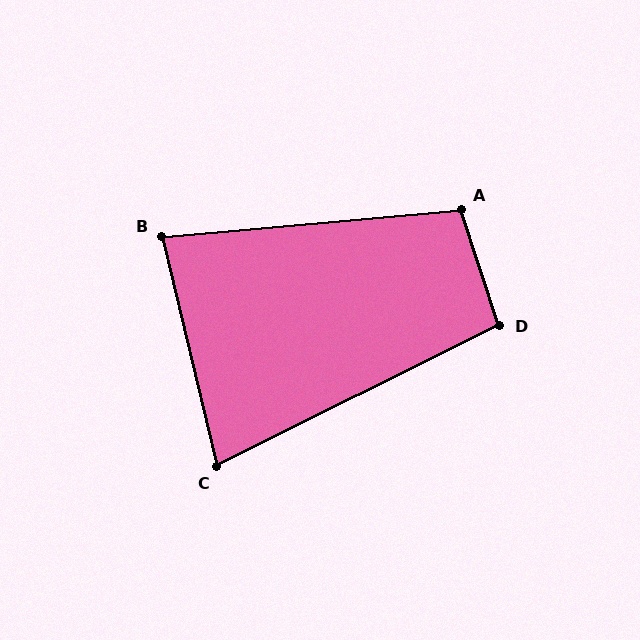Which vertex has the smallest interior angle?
C, at approximately 77 degrees.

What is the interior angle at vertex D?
Approximately 98 degrees (obtuse).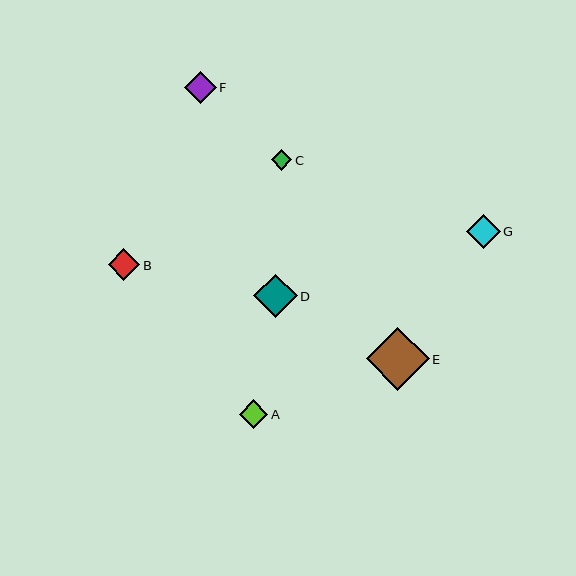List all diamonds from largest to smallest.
From largest to smallest: E, D, G, F, B, A, C.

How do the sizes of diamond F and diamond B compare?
Diamond F and diamond B are approximately the same size.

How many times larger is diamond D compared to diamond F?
Diamond D is approximately 1.4 times the size of diamond F.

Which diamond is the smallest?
Diamond C is the smallest with a size of approximately 21 pixels.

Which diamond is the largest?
Diamond E is the largest with a size of approximately 63 pixels.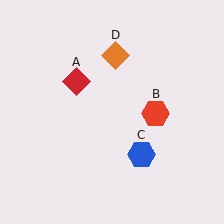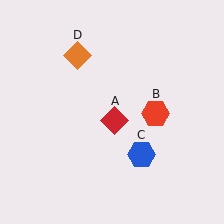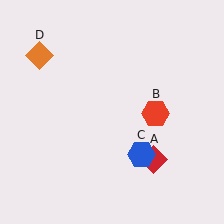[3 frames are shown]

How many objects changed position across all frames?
2 objects changed position: red diamond (object A), orange diamond (object D).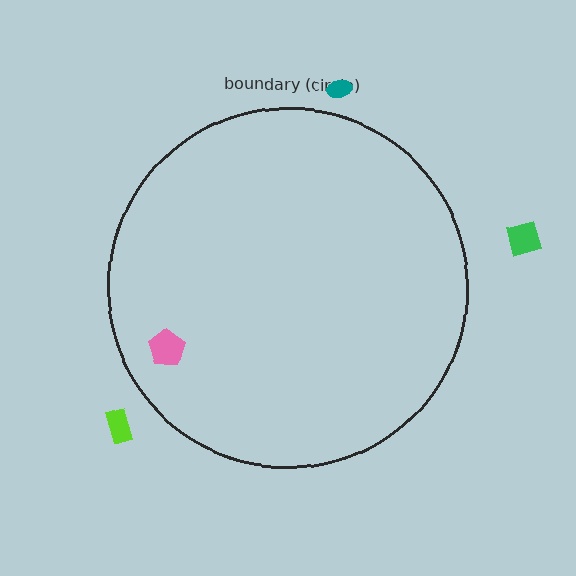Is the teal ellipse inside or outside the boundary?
Outside.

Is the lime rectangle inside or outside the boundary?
Outside.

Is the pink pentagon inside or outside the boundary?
Inside.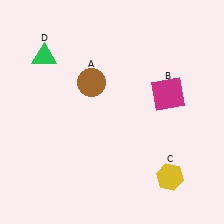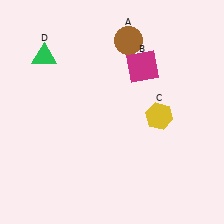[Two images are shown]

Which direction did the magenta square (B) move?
The magenta square (B) moved up.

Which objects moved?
The objects that moved are: the brown circle (A), the magenta square (B), the yellow hexagon (C).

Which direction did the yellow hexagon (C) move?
The yellow hexagon (C) moved up.